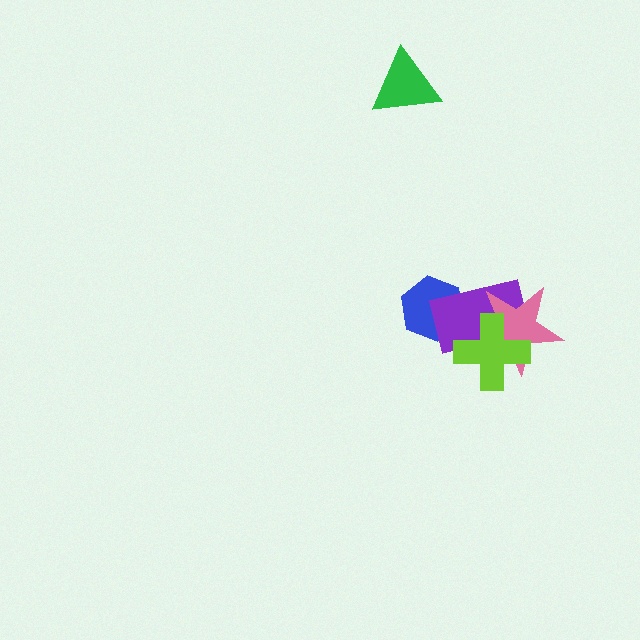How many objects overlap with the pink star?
2 objects overlap with the pink star.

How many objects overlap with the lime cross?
2 objects overlap with the lime cross.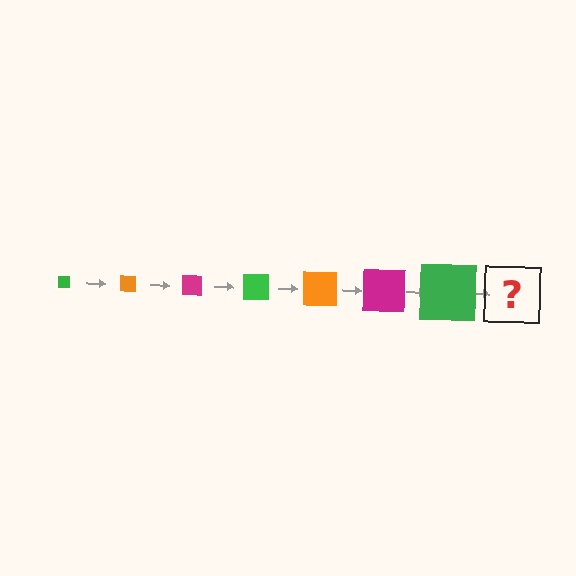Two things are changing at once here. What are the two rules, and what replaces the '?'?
The two rules are that the square grows larger each step and the color cycles through green, orange, and magenta. The '?' should be an orange square, larger than the previous one.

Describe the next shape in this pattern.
It should be an orange square, larger than the previous one.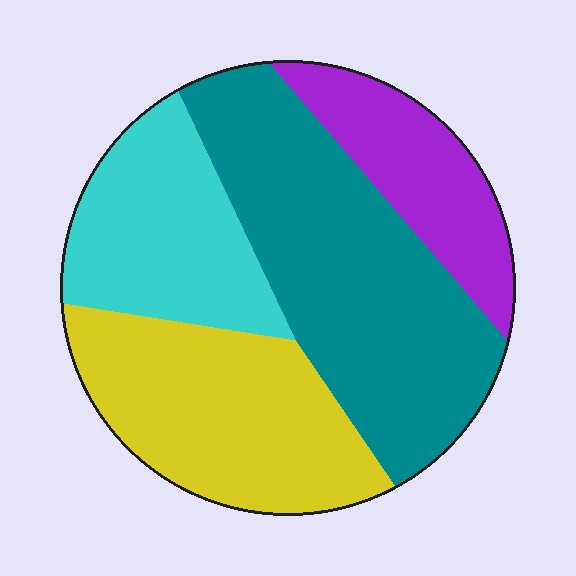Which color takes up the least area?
Purple, at roughly 15%.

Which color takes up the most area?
Teal, at roughly 35%.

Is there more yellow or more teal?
Teal.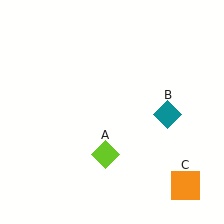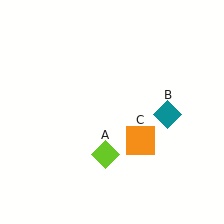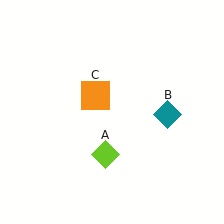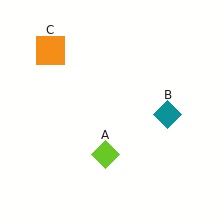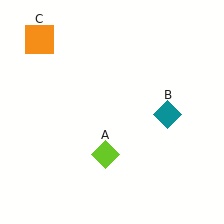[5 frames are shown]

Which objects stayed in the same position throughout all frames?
Lime diamond (object A) and teal diamond (object B) remained stationary.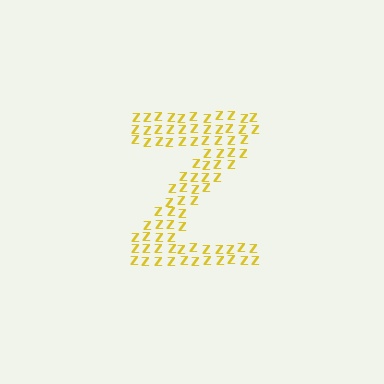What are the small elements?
The small elements are letter Z's.